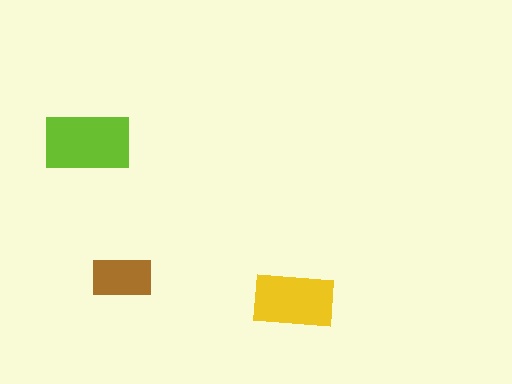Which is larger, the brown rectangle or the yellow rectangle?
The yellow one.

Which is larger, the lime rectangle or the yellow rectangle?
The lime one.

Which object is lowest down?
The yellow rectangle is bottommost.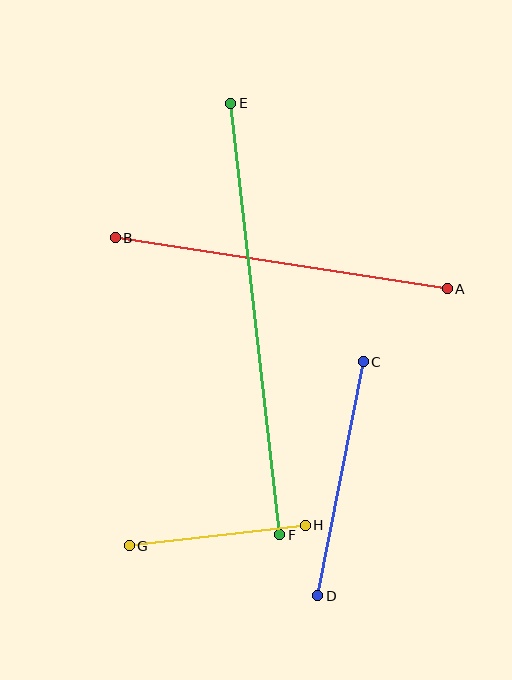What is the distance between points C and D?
The distance is approximately 239 pixels.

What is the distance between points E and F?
The distance is approximately 434 pixels.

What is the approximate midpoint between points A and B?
The midpoint is at approximately (281, 263) pixels.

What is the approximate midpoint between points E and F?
The midpoint is at approximately (255, 319) pixels.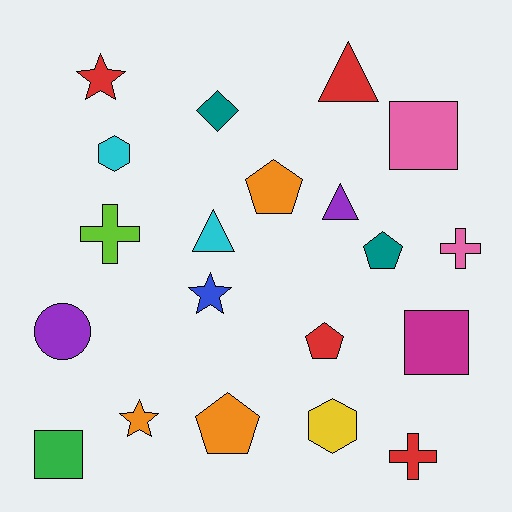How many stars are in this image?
There are 3 stars.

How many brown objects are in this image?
There are no brown objects.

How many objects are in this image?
There are 20 objects.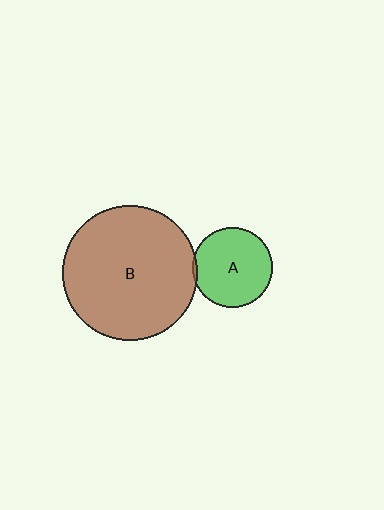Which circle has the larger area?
Circle B (brown).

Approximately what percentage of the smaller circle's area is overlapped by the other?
Approximately 5%.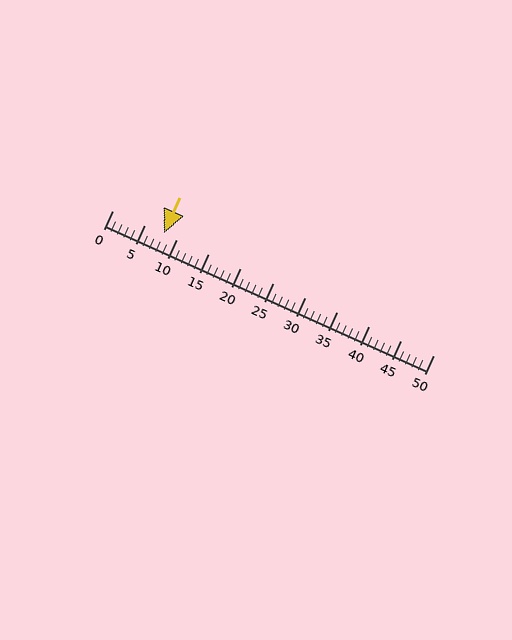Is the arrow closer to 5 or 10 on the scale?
The arrow is closer to 10.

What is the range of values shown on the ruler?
The ruler shows values from 0 to 50.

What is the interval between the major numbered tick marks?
The major tick marks are spaced 5 units apart.